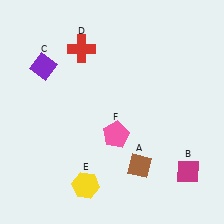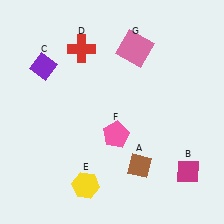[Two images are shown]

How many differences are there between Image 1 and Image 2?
There is 1 difference between the two images.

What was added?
A pink square (G) was added in Image 2.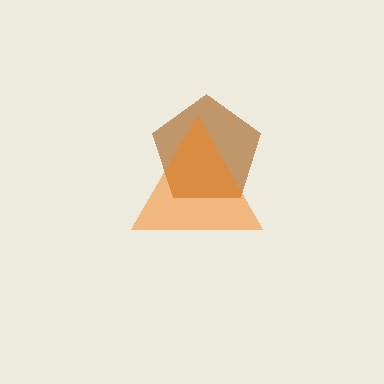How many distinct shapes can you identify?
There are 2 distinct shapes: a brown pentagon, an orange triangle.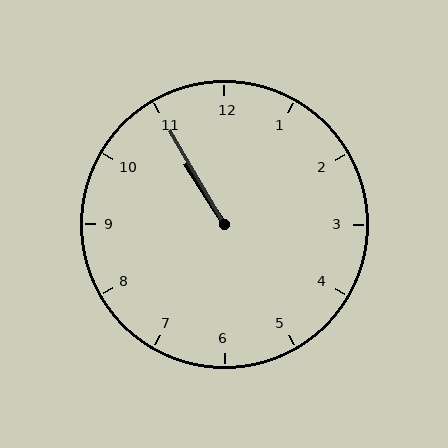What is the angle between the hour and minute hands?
Approximately 2 degrees.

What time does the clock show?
10:55.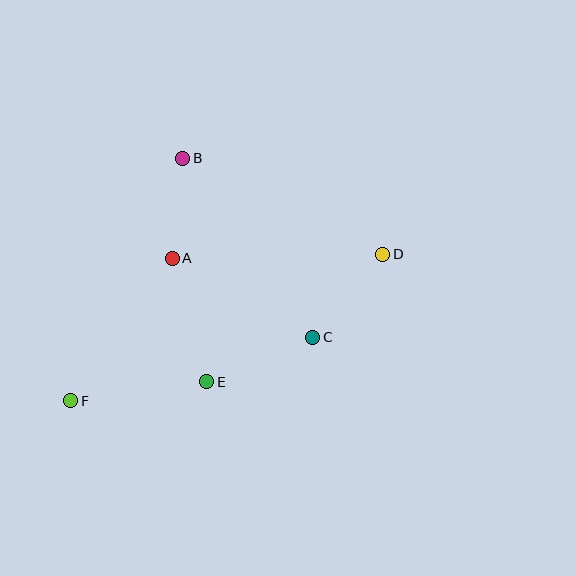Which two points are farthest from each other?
Points D and F are farthest from each other.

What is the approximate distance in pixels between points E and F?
The distance between E and F is approximately 137 pixels.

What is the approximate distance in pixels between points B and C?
The distance between B and C is approximately 221 pixels.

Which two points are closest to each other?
Points A and B are closest to each other.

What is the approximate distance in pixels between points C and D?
The distance between C and D is approximately 108 pixels.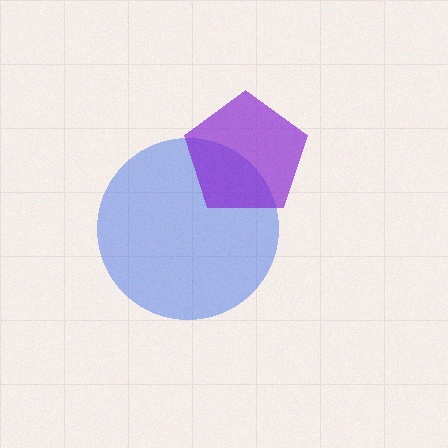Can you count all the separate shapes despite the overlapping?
Yes, there are 2 separate shapes.